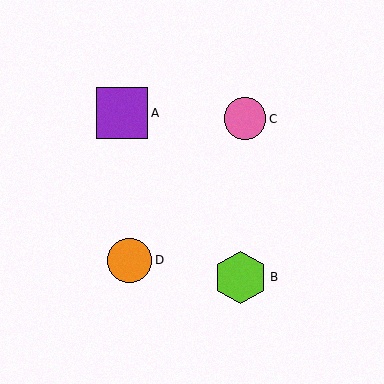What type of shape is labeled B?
Shape B is a lime hexagon.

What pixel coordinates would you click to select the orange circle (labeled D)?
Click at (130, 260) to select the orange circle D.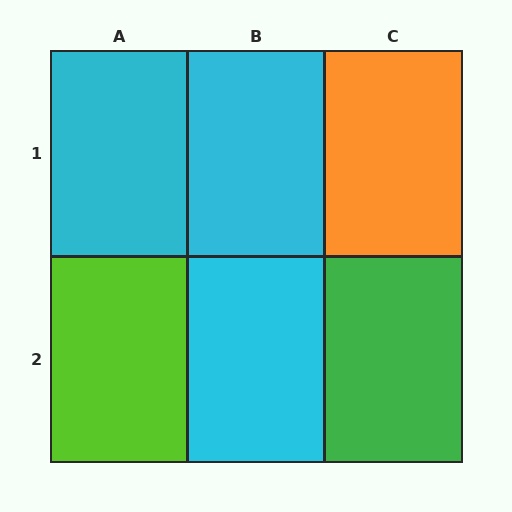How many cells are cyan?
3 cells are cyan.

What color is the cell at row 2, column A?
Lime.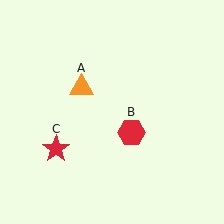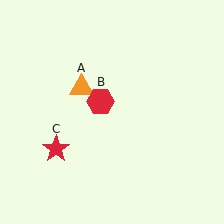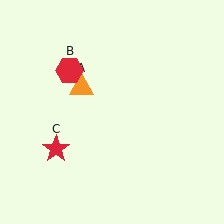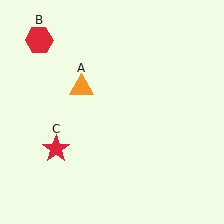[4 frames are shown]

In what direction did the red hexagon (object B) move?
The red hexagon (object B) moved up and to the left.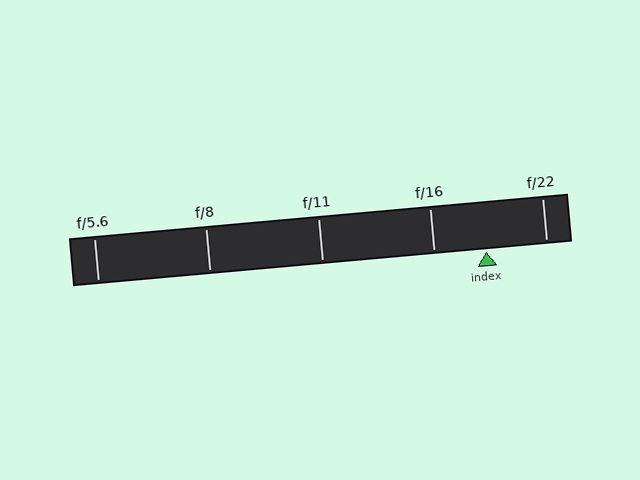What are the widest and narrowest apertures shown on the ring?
The widest aperture shown is f/5.6 and the narrowest is f/22.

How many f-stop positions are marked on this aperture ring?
There are 5 f-stop positions marked.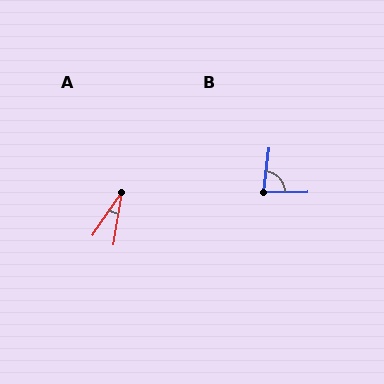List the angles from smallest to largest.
A (26°), B (82°).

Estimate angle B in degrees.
Approximately 82 degrees.